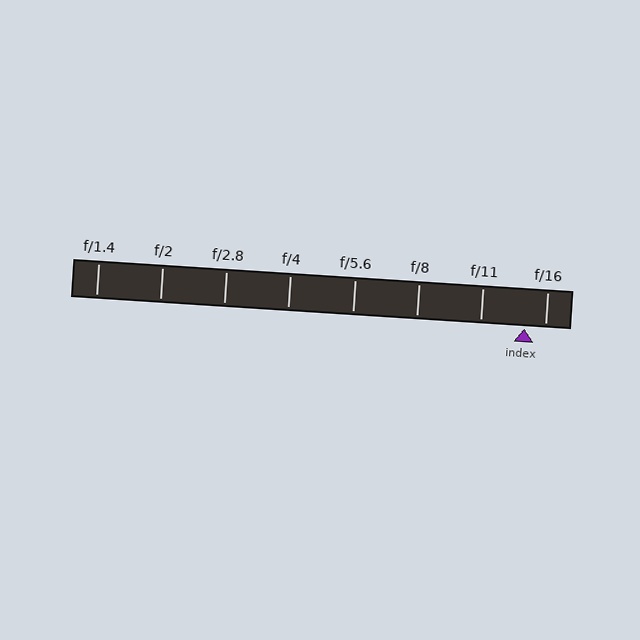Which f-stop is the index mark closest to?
The index mark is closest to f/16.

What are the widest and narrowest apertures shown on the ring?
The widest aperture shown is f/1.4 and the narrowest is f/16.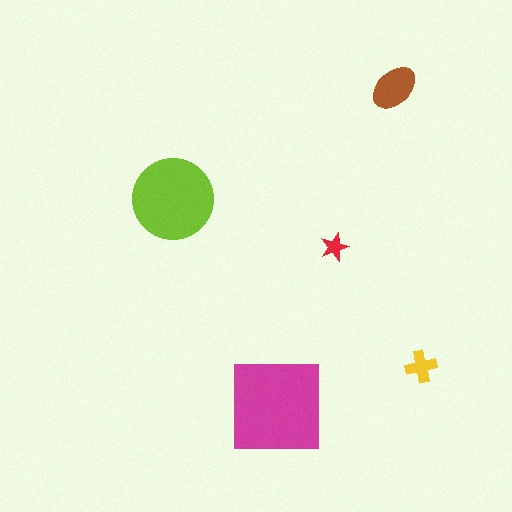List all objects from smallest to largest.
The red star, the yellow cross, the brown ellipse, the lime circle, the magenta square.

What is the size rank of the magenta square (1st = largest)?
1st.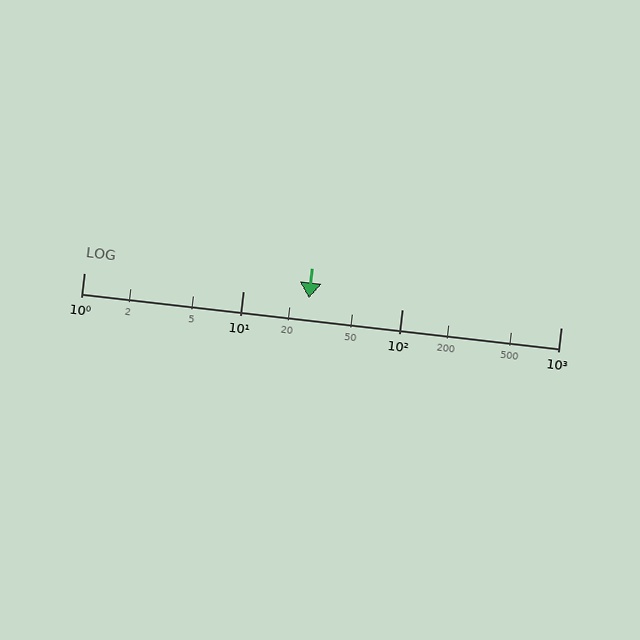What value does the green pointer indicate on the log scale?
The pointer indicates approximately 26.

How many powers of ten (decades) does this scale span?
The scale spans 3 decades, from 1 to 1000.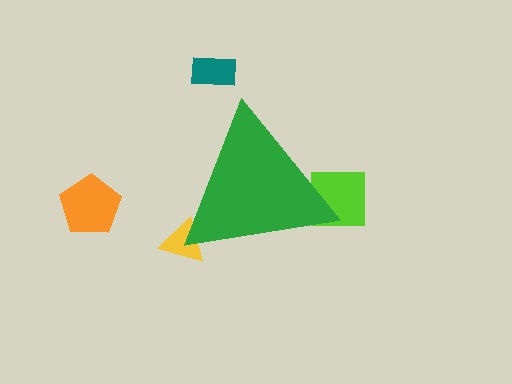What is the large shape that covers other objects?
A green triangle.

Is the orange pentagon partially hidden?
No, the orange pentagon is fully visible.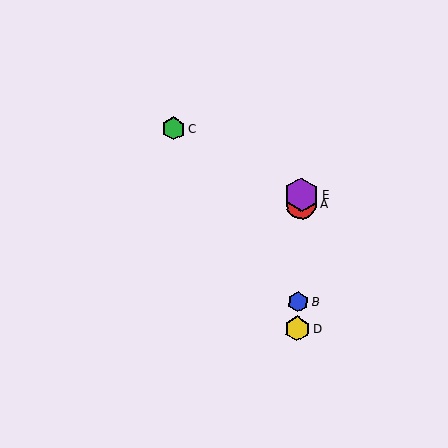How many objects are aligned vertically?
4 objects (A, B, D, E) are aligned vertically.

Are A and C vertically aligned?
No, A is at x≈301 and C is at x≈173.